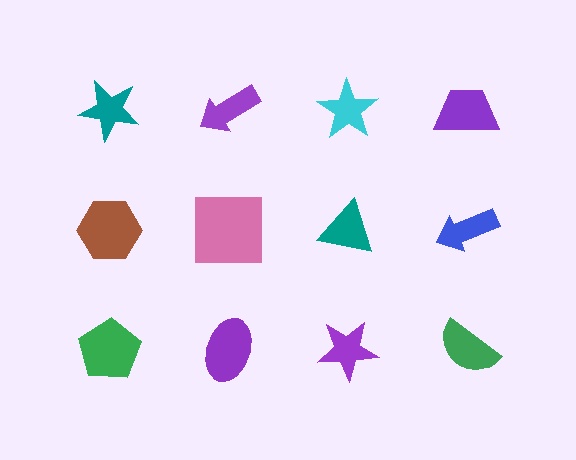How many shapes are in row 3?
4 shapes.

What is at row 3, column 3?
A purple star.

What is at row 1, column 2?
A purple arrow.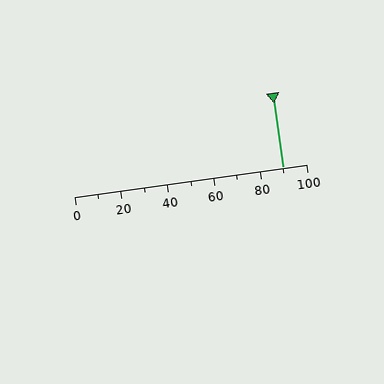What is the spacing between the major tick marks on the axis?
The major ticks are spaced 20 apart.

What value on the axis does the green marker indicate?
The marker indicates approximately 90.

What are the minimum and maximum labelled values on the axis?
The axis runs from 0 to 100.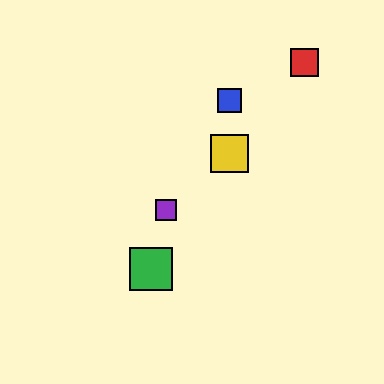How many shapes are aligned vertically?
2 shapes (the blue square, the yellow square) are aligned vertically.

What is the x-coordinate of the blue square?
The blue square is at x≈229.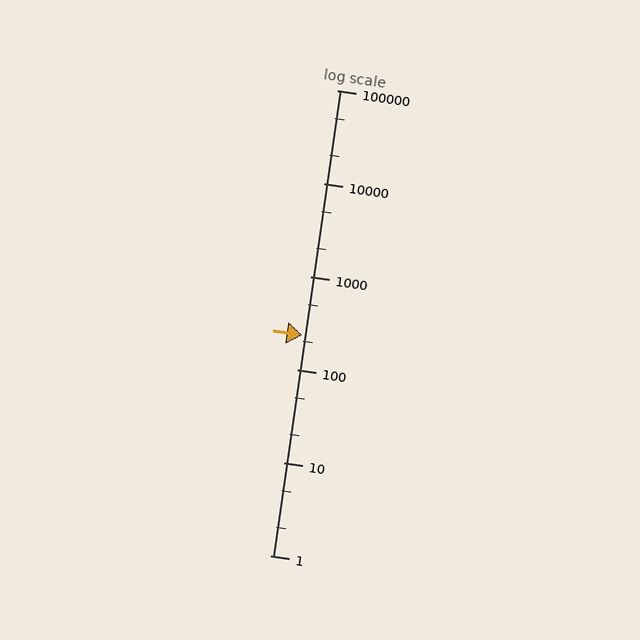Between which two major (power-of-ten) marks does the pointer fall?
The pointer is between 100 and 1000.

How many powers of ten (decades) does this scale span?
The scale spans 5 decades, from 1 to 100000.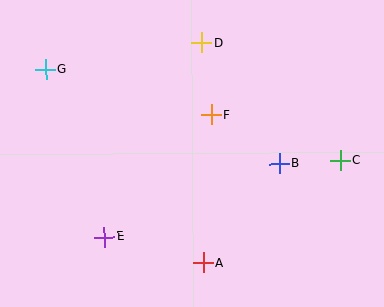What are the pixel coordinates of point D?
Point D is at (202, 43).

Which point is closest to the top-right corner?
Point C is closest to the top-right corner.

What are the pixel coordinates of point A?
Point A is at (203, 263).